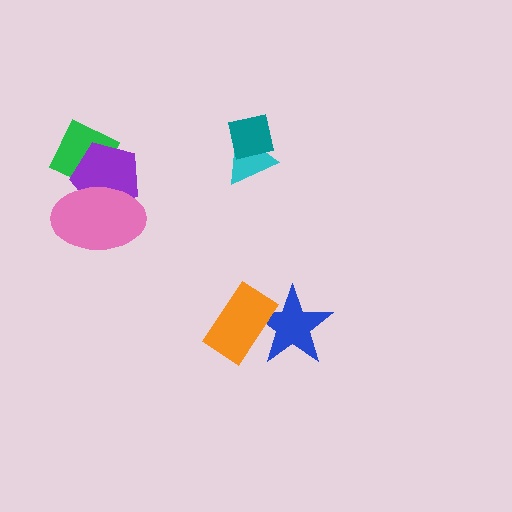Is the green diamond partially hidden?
Yes, it is partially covered by another shape.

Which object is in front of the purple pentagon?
The pink ellipse is in front of the purple pentagon.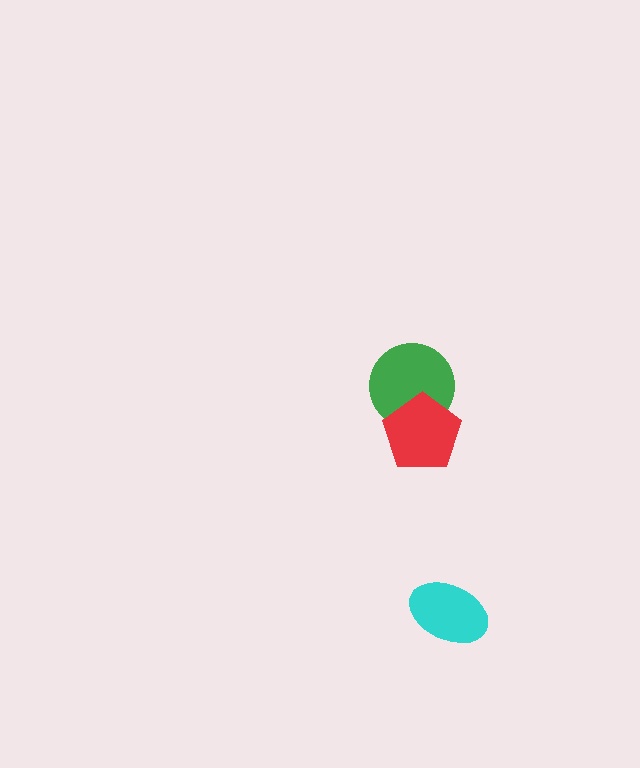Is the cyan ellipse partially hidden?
No, no other shape covers it.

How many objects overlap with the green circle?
1 object overlaps with the green circle.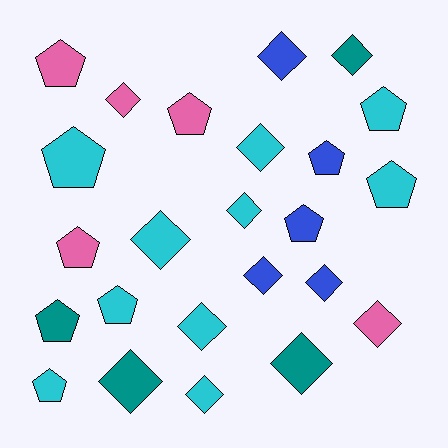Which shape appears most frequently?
Diamond, with 13 objects.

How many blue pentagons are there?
There are 2 blue pentagons.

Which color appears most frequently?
Cyan, with 10 objects.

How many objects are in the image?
There are 24 objects.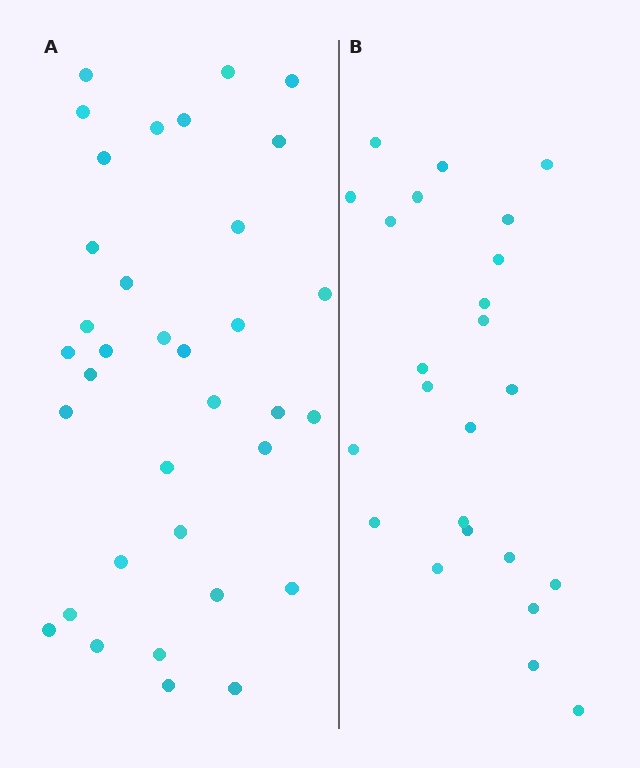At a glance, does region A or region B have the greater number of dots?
Region A (the left region) has more dots.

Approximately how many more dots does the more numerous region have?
Region A has roughly 12 or so more dots than region B.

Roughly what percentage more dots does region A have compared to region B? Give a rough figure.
About 45% more.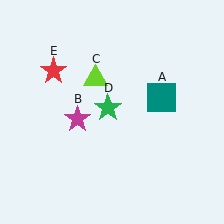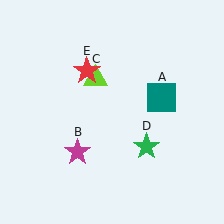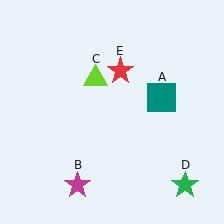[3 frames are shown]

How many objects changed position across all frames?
3 objects changed position: magenta star (object B), green star (object D), red star (object E).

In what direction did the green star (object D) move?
The green star (object D) moved down and to the right.